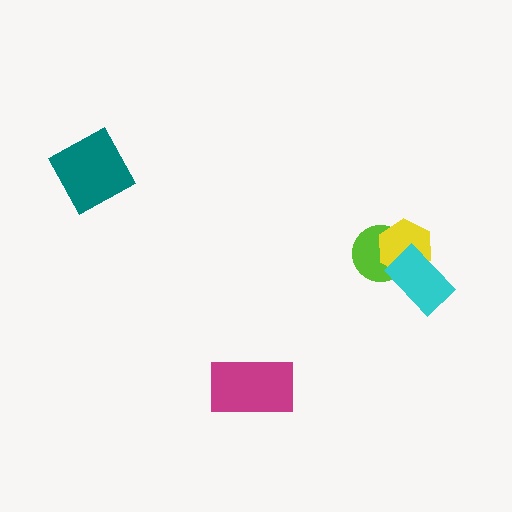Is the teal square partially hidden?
No, no other shape covers it.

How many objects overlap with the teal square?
0 objects overlap with the teal square.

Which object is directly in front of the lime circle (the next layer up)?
The yellow hexagon is directly in front of the lime circle.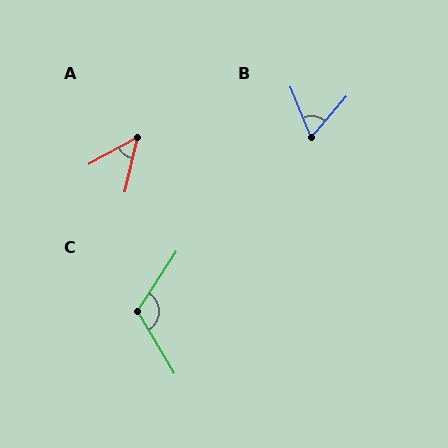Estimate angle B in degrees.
Approximately 62 degrees.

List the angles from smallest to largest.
A (49°), B (62°), C (116°).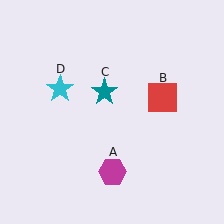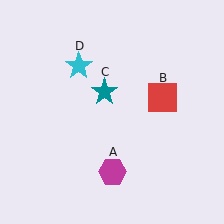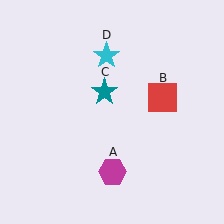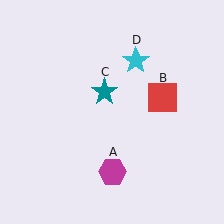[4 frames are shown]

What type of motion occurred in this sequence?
The cyan star (object D) rotated clockwise around the center of the scene.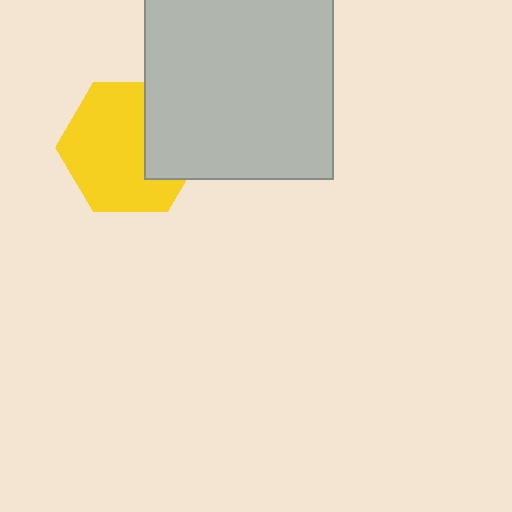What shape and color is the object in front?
The object in front is a light gray square.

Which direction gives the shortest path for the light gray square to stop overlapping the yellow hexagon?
Moving right gives the shortest separation.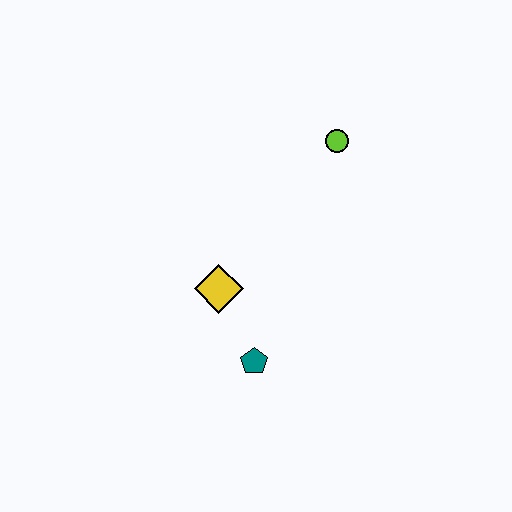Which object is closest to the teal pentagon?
The yellow diamond is closest to the teal pentagon.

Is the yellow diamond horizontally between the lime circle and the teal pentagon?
No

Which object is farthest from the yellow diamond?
The lime circle is farthest from the yellow diamond.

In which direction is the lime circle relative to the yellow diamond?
The lime circle is above the yellow diamond.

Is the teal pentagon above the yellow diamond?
No